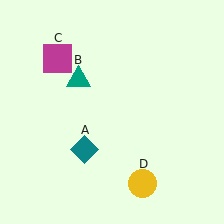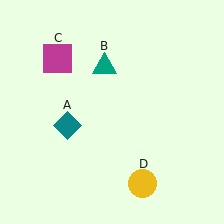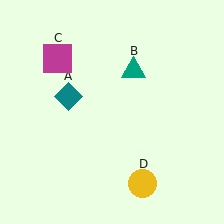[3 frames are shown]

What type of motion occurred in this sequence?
The teal diamond (object A), teal triangle (object B) rotated clockwise around the center of the scene.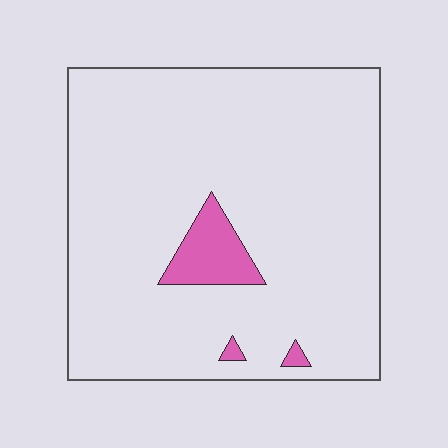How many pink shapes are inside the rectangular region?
3.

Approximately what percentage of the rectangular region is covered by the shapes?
Approximately 5%.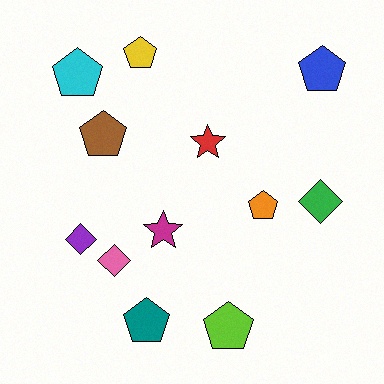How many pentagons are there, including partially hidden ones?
There are 7 pentagons.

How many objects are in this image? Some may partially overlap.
There are 12 objects.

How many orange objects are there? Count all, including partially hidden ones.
There is 1 orange object.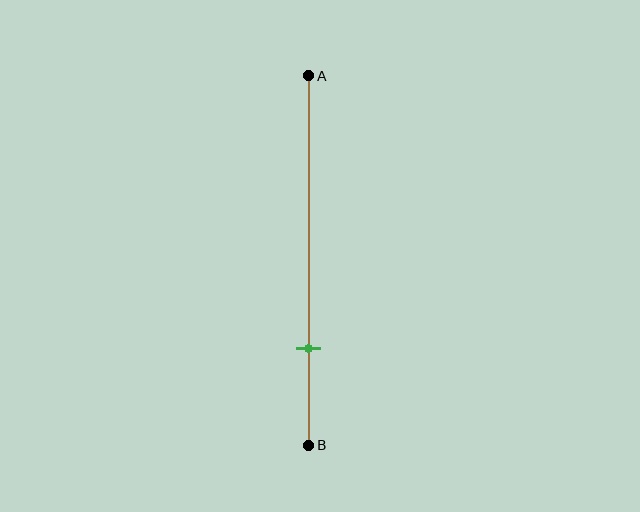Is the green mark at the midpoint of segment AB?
No, the mark is at about 75% from A, not at the 50% midpoint.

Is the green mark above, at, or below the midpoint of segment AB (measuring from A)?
The green mark is below the midpoint of segment AB.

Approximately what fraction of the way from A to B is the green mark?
The green mark is approximately 75% of the way from A to B.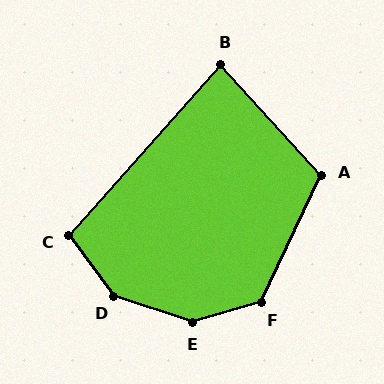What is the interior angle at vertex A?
Approximately 112 degrees (obtuse).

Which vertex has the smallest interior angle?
B, at approximately 84 degrees.